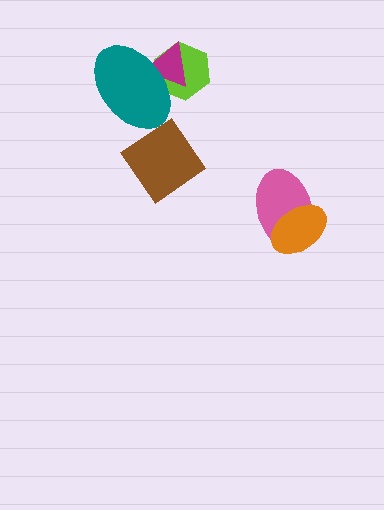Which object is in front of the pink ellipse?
The orange ellipse is in front of the pink ellipse.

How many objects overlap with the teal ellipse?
2 objects overlap with the teal ellipse.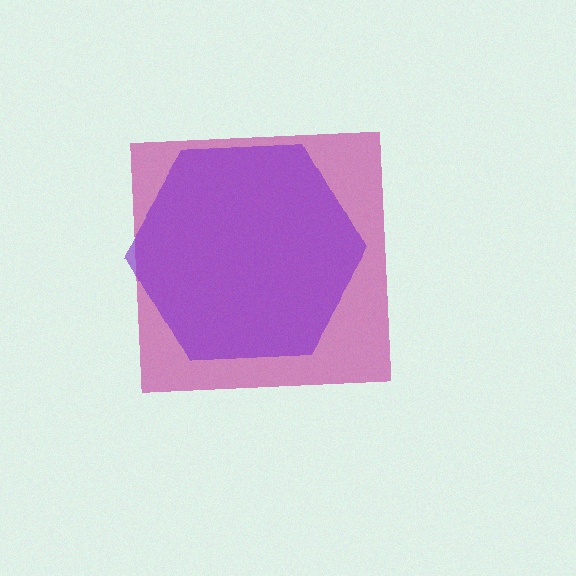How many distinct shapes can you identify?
There are 2 distinct shapes: a magenta square, a purple hexagon.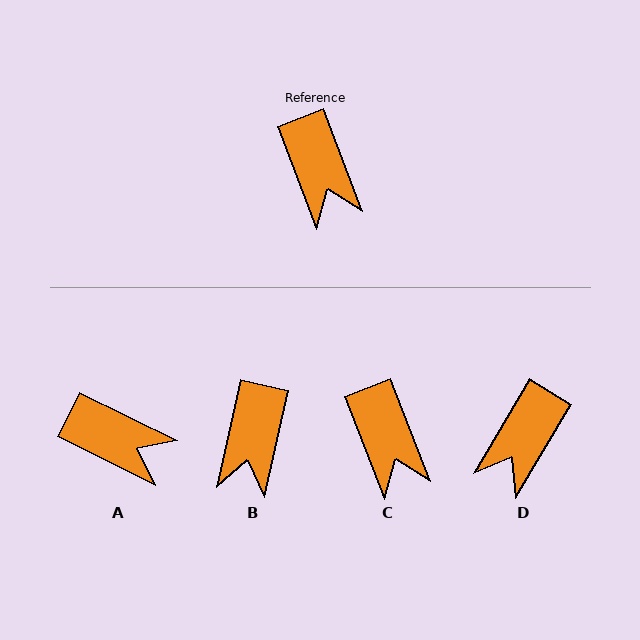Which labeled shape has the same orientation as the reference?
C.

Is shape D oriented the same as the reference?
No, it is off by about 52 degrees.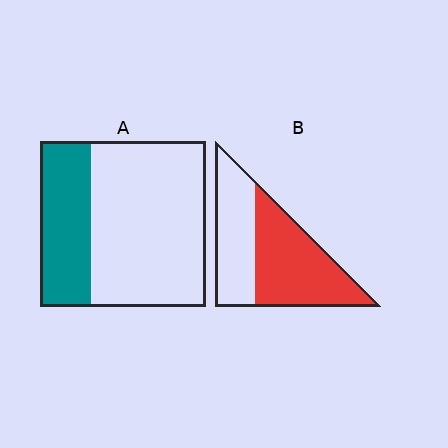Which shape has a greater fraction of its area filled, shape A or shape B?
Shape B.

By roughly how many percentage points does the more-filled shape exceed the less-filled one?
By roughly 25 percentage points (B over A).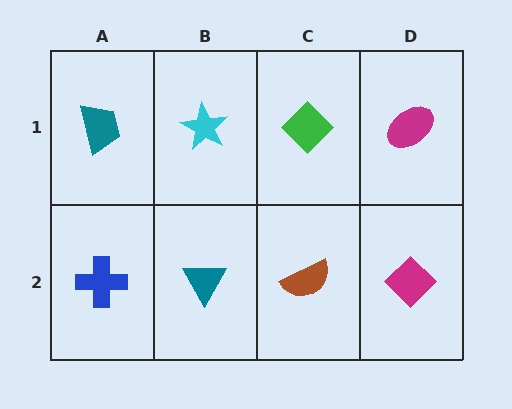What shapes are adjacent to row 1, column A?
A blue cross (row 2, column A), a cyan star (row 1, column B).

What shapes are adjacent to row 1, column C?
A brown semicircle (row 2, column C), a cyan star (row 1, column B), a magenta ellipse (row 1, column D).